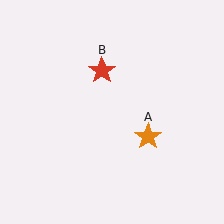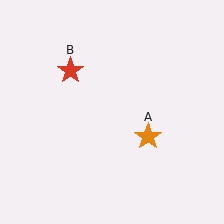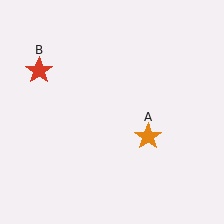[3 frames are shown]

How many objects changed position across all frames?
1 object changed position: red star (object B).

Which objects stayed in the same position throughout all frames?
Orange star (object A) remained stationary.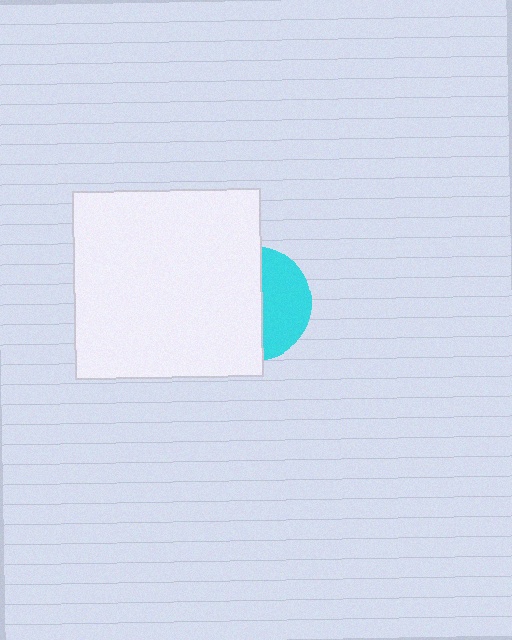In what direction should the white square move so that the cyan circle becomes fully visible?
The white square should move left. That is the shortest direction to clear the overlap and leave the cyan circle fully visible.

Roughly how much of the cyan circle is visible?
A small part of it is visible (roughly 40%).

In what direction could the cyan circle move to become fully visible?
The cyan circle could move right. That would shift it out from behind the white square entirely.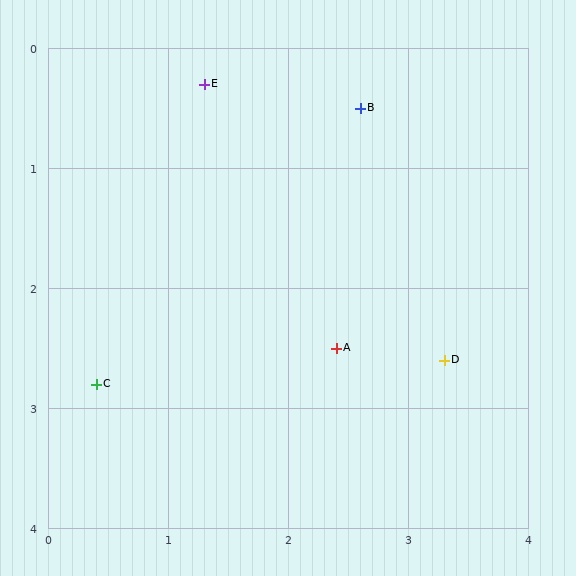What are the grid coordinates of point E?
Point E is at approximately (1.3, 0.3).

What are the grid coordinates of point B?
Point B is at approximately (2.6, 0.5).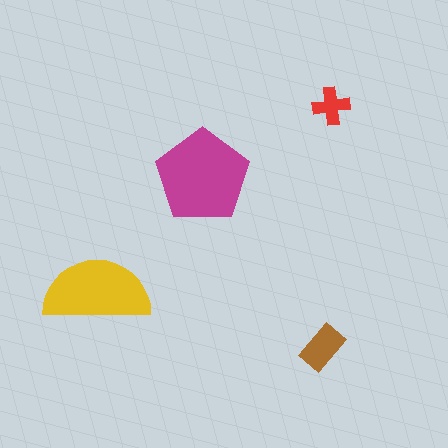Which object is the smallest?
The red cross.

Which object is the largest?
The magenta pentagon.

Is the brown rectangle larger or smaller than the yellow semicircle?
Smaller.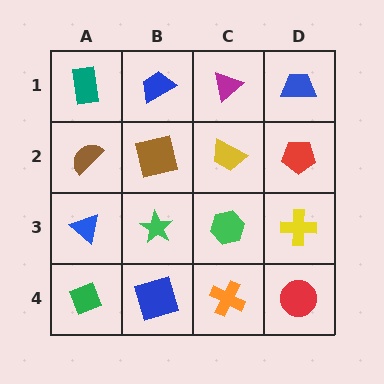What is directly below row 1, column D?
A red pentagon.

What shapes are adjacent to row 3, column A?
A brown semicircle (row 2, column A), a green diamond (row 4, column A), a green star (row 3, column B).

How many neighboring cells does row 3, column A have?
3.